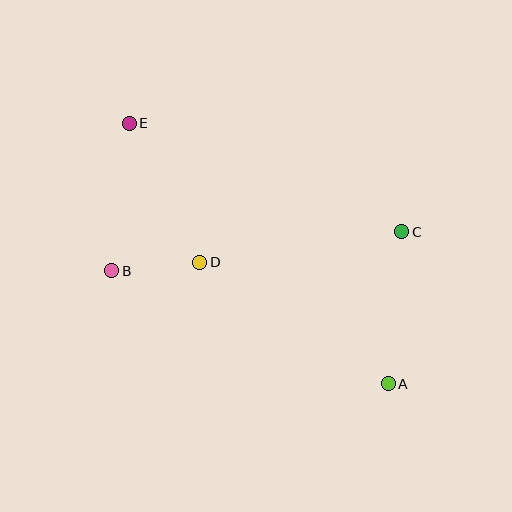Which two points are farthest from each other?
Points A and E are farthest from each other.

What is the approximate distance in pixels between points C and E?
The distance between C and E is approximately 293 pixels.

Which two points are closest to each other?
Points B and D are closest to each other.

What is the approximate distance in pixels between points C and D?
The distance between C and D is approximately 204 pixels.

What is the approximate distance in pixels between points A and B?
The distance between A and B is approximately 299 pixels.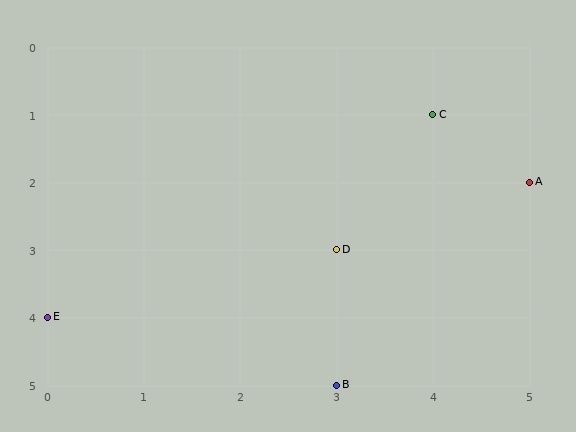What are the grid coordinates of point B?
Point B is at grid coordinates (3, 5).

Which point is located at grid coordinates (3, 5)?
Point B is at (3, 5).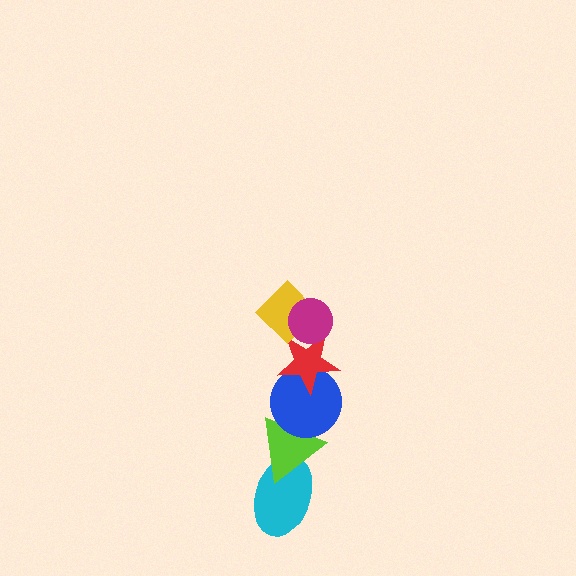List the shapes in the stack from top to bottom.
From top to bottom: the magenta circle, the yellow diamond, the red star, the blue circle, the lime triangle, the cyan ellipse.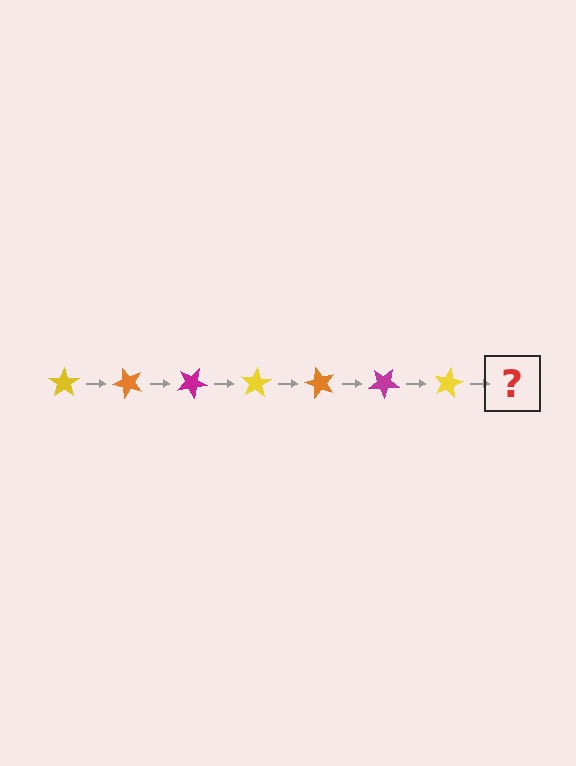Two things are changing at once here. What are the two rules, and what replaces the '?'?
The two rules are that it rotates 50 degrees each step and the color cycles through yellow, orange, and magenta. The '?' should be an orange star, rotated 350 degrees from the start.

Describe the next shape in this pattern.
It should be an orange star, rotated 350 degrees from the start.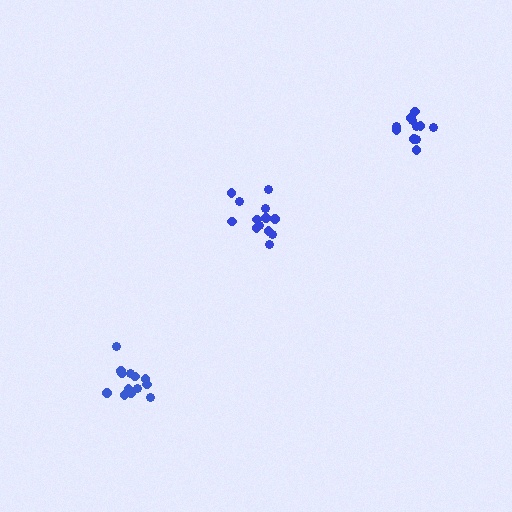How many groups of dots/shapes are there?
There are 3 groups.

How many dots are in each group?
Group 1: 13 dots, Group 2: 11 dots, Group 3: 13 dots (37 total).